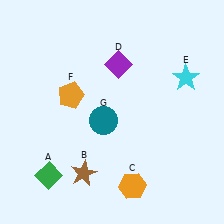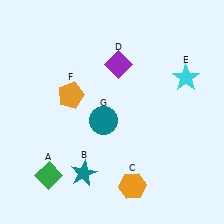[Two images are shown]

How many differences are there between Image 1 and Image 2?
There is 1 difference between the two images.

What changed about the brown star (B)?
In Image 1, B is brown. In Image 2, it changed to teal.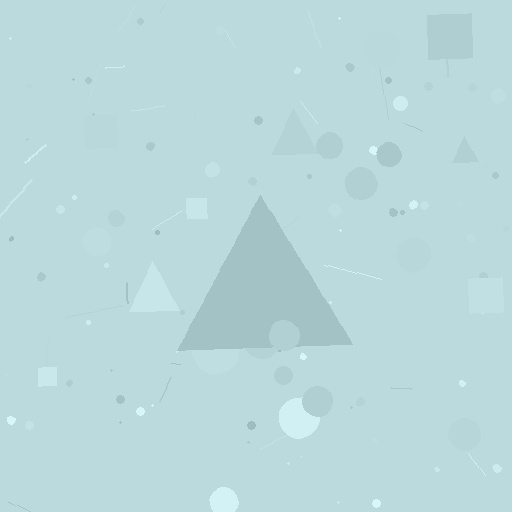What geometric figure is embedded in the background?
A triangle is embedded in the background.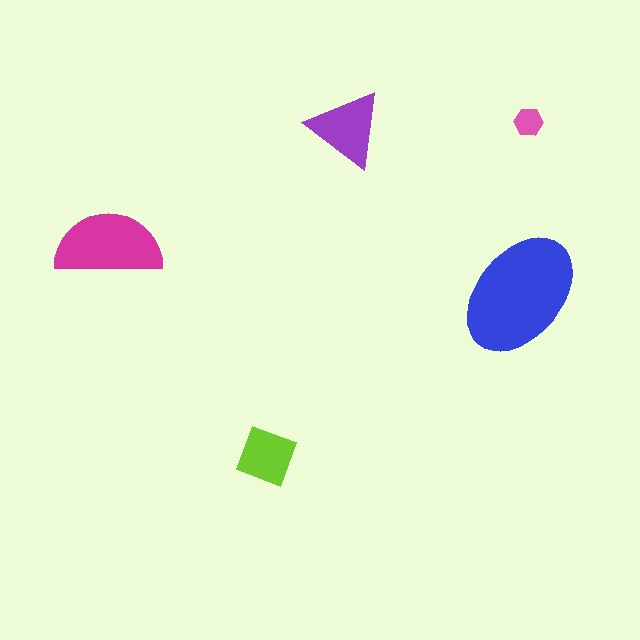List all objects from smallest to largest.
The pink hexagon, the lime square, the purple triangle, the magenta semicircle, the blue ellipse.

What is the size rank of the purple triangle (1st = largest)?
3rd.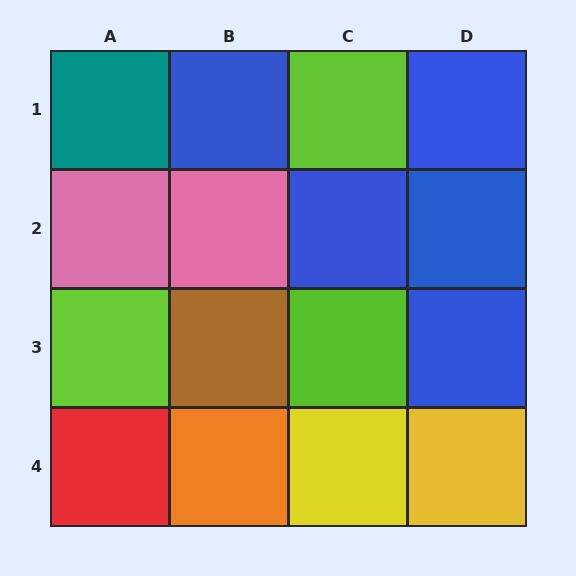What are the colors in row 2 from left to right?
Pink, pink, blue, blue.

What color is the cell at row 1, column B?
Blue.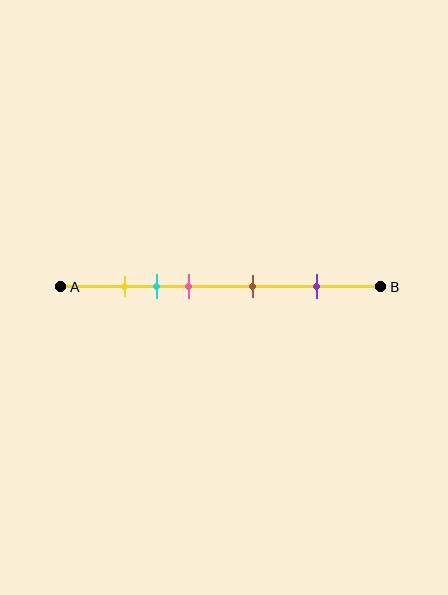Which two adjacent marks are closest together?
The yellow and cyan marks are the closest adjacent pair.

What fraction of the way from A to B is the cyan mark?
The cyan mark is approximately 30% (0.3) of the way from A to B.